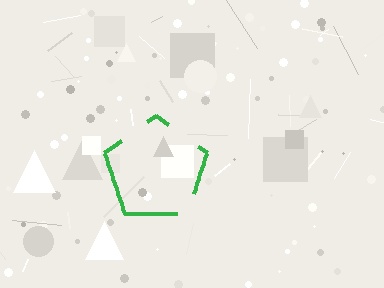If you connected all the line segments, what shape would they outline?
They would outline a pentagon.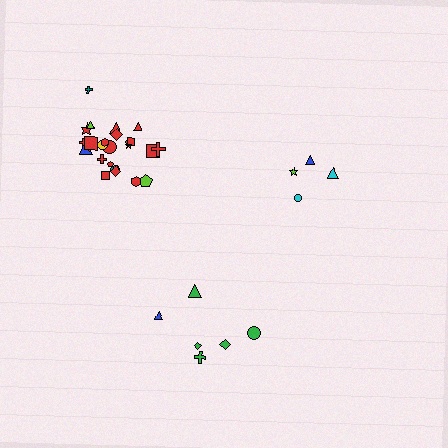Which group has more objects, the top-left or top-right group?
The top-left group.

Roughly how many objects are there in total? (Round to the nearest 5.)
Roughly 35 objects in total.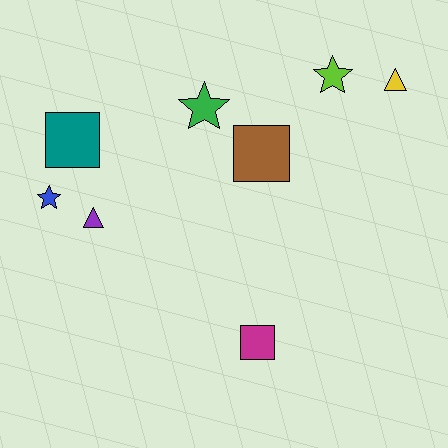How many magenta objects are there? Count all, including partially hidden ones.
There is 1 magenta object.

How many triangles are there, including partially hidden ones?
There are 2 triangles.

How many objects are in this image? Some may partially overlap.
There are 8 objects.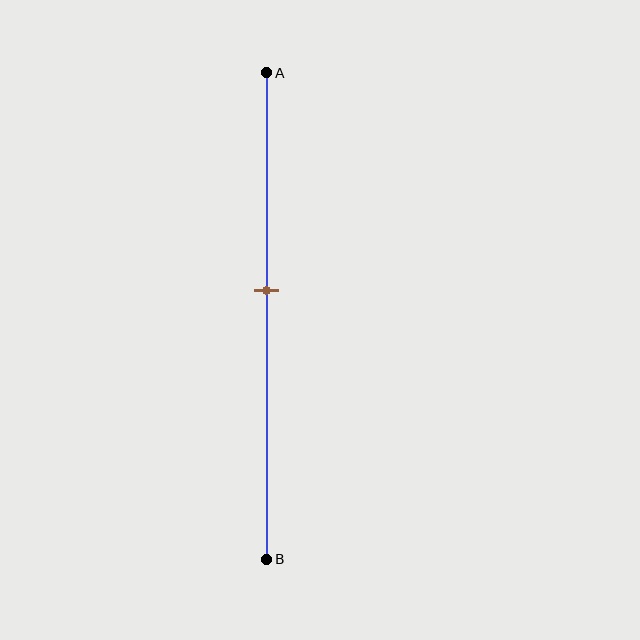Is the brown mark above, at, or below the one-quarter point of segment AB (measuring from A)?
The brown mark is below the one-quarter point of segment AB.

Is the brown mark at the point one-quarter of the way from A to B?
No, the mark is at about 45% from A, not at the 25% one-quarter point.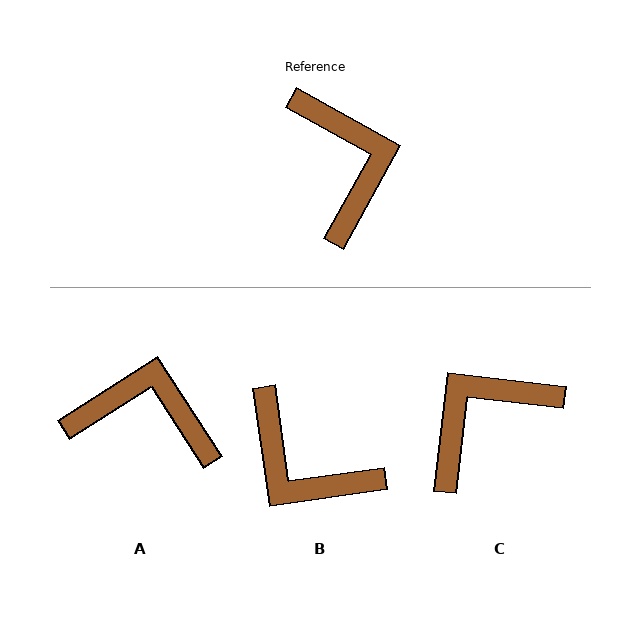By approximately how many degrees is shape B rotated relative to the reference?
Approximately 143 degrees clockwise.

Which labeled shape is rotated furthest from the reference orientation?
B, about 143 degrees away.